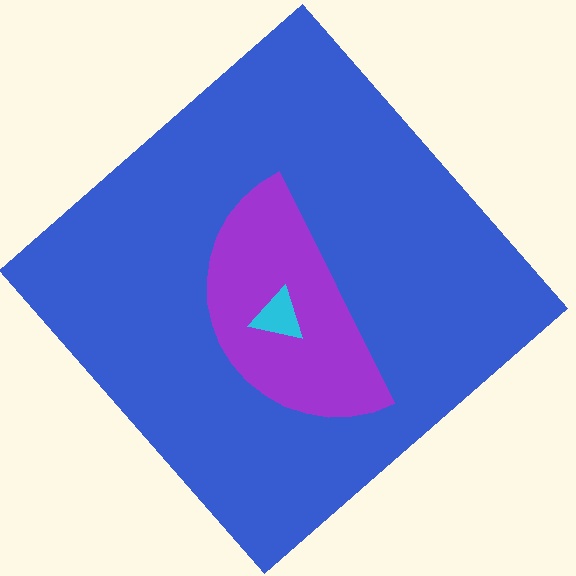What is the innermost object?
The cyan triangle.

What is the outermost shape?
The blue diamond.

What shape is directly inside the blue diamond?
The purple semicircle.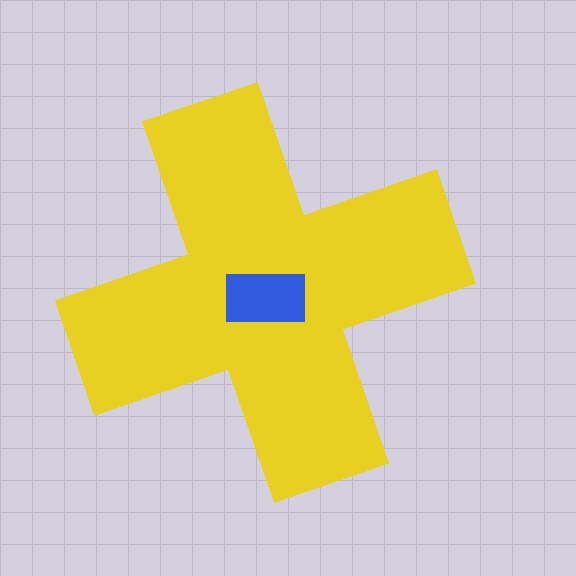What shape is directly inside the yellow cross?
The blue rectangle.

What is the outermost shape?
The yellow cross.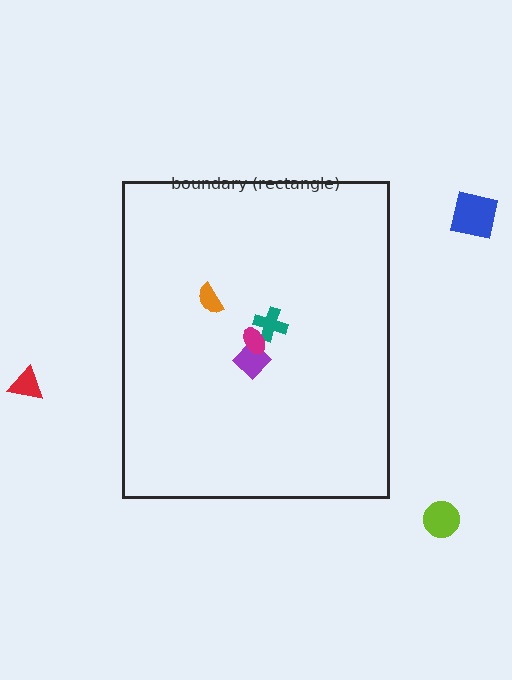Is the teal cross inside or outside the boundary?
Inside.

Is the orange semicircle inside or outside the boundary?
Inside.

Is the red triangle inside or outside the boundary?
Outside.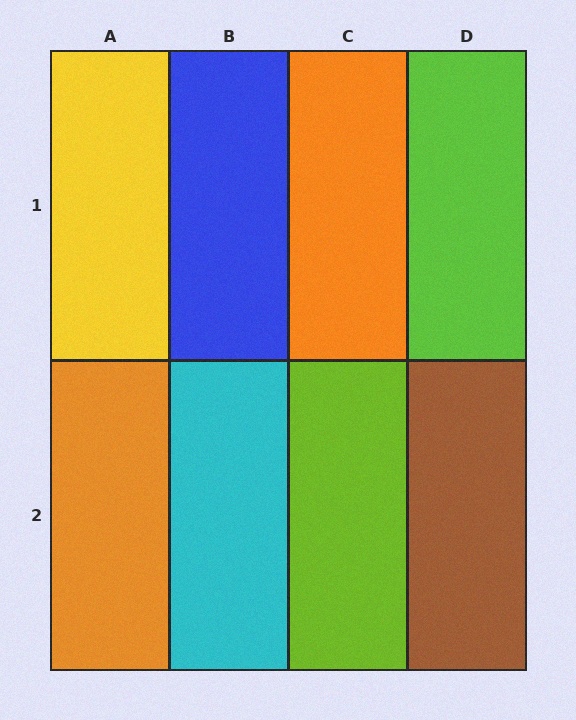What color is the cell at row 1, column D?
Lime.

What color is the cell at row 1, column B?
Blue.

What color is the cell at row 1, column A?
Yellow.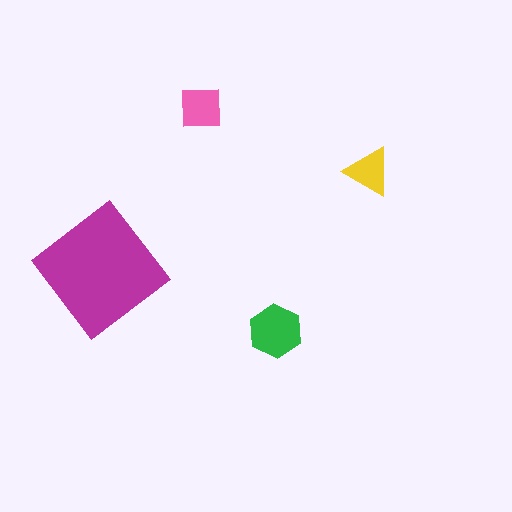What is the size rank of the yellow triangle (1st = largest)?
4th.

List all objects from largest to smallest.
The magenta diamond, the green hexagon, the pink square, the yellow triangle.